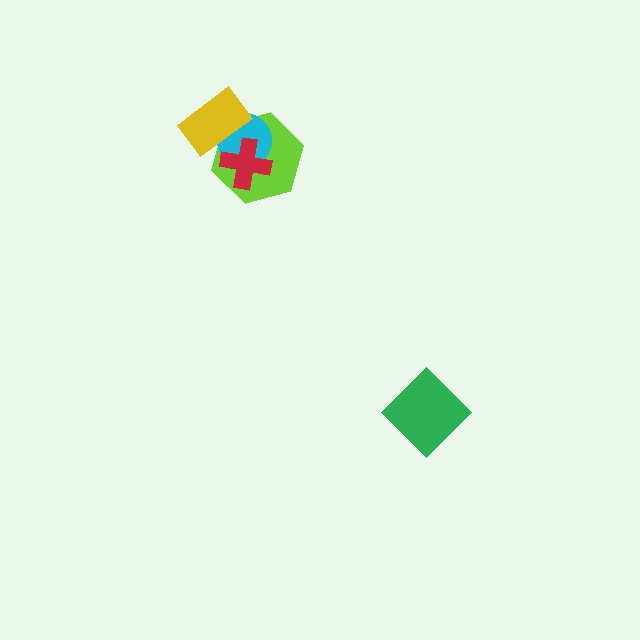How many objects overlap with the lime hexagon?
3 objects overlap with the lime hexagon.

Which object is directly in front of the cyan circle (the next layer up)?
The yellow rectangle is directly in front of the cyan circle.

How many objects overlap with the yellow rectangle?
2 objects overlap with the yellow rectangle.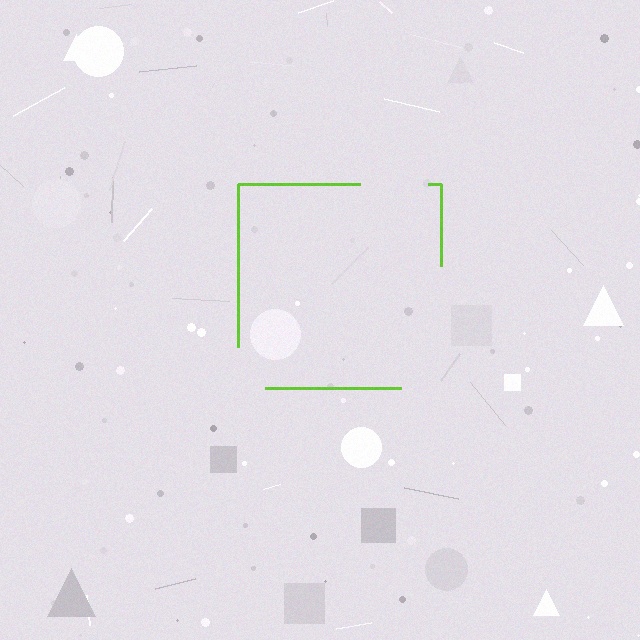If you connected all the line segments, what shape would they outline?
They would outline a square.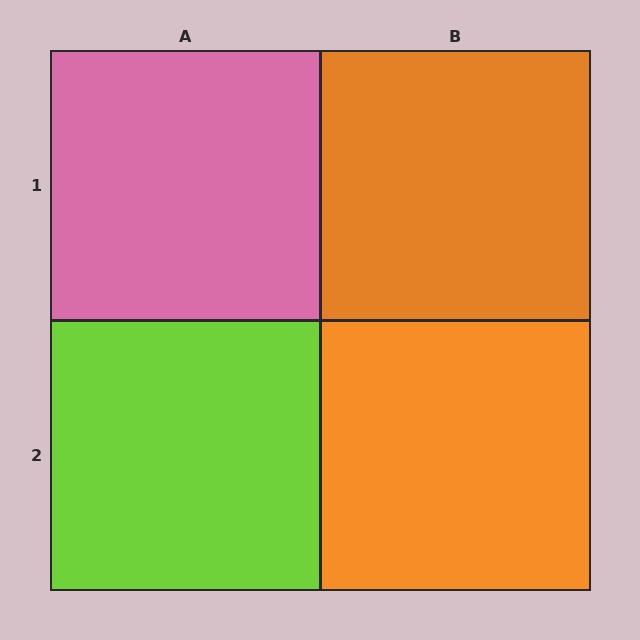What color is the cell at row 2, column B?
Orange.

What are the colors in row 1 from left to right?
Pink, orange.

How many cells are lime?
1 cell is lime.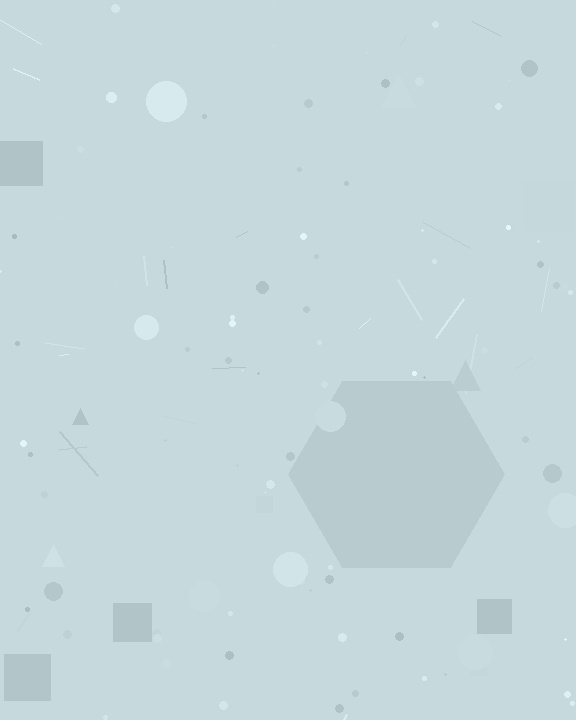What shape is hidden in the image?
A hexagon is hidden in the image.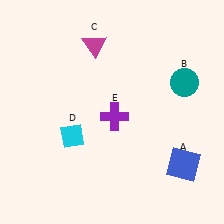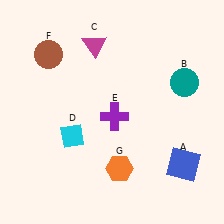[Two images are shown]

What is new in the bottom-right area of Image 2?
An orange hexagon (G) was added in the bottom-right area of Image 2.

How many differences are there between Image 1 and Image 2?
There are 2 differences between the two images.